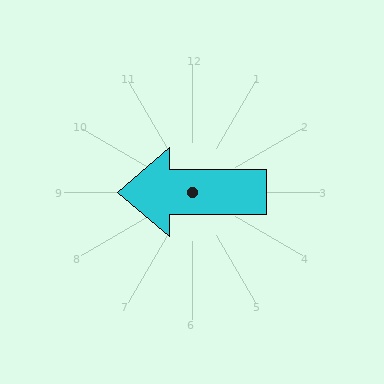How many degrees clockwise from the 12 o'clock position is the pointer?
Approximately 270 degrees.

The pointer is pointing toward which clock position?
Roughly 9 o'clock.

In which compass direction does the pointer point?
West.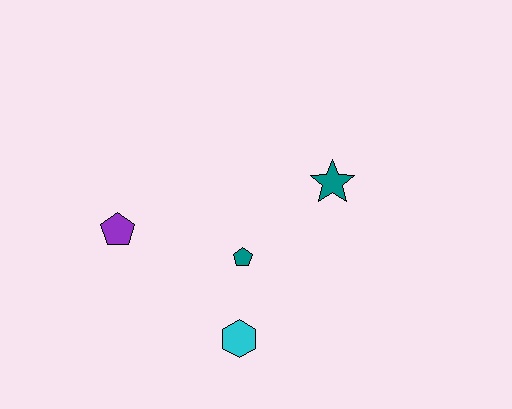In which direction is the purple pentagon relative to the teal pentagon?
The purple pentagon is to the left of the teal pentagon.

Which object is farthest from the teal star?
The purple pentagon is farthest from the teal star.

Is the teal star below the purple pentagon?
No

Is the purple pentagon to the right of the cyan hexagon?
No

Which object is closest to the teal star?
The teal pentagon is closest to the teal star.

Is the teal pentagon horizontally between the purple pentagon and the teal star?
Yes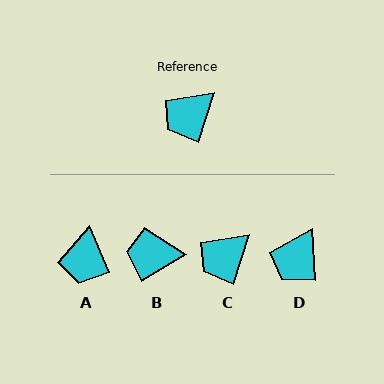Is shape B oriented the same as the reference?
No, it is off by about 42 degrees.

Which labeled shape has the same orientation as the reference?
C.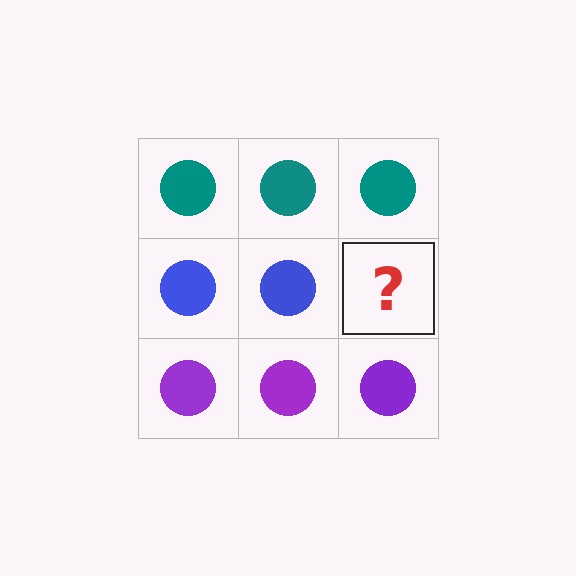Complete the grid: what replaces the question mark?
The question mark should be replaced with a blue circle.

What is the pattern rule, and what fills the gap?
The rule is that each row has a consistent color. The gap should be filled with a blue circle.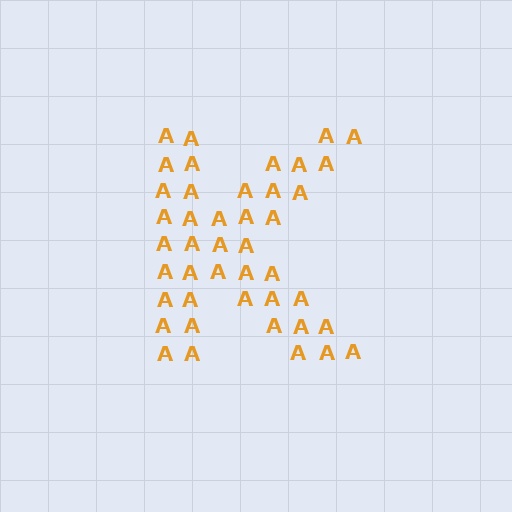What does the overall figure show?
The overall figure shows the letter K.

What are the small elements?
The small elements are letter A's.